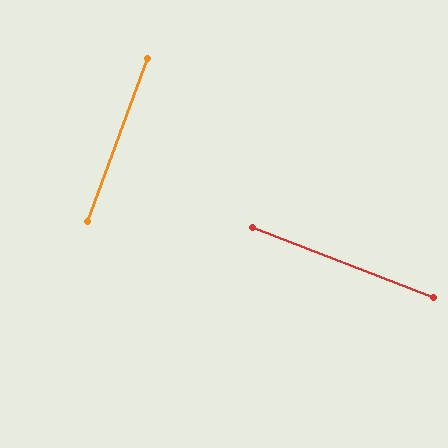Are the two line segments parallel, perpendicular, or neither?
Perpendicular — they meet at approximately 89°.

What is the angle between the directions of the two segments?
Approximately 89 degrees.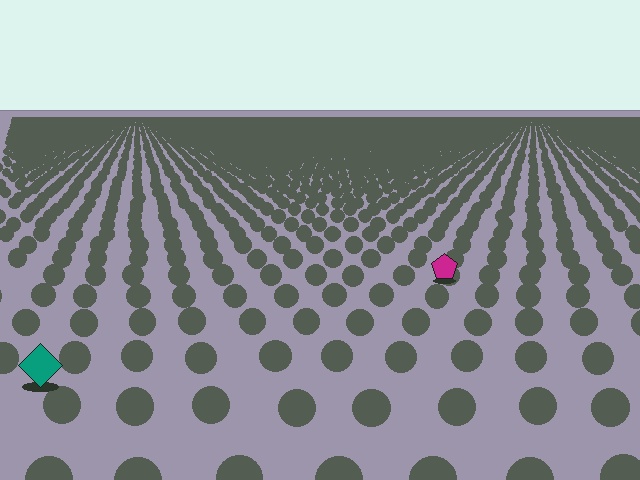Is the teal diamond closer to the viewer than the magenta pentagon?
Yes. The teal diamond is closer — you can tell from the texture gradient: the ground texture is coarser near it.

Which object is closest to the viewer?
The teal diamond is closest. The texture marks near it are larger and more spread out.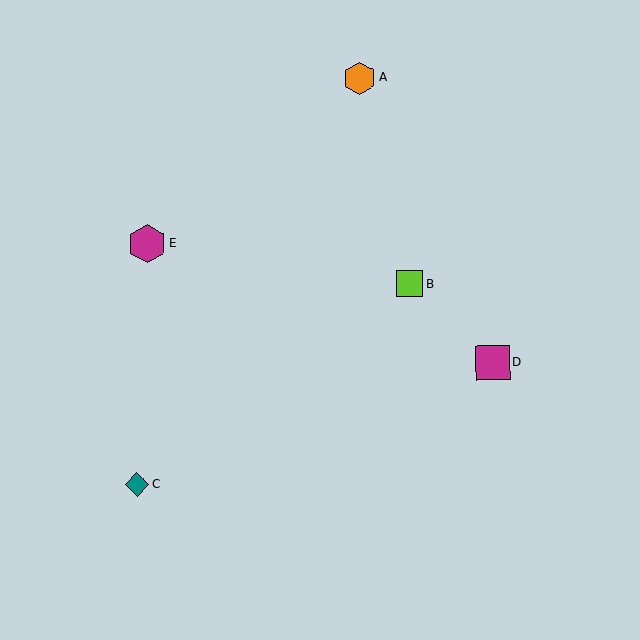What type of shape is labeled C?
Shape C is a teal diamond.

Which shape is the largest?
The magenta hexagon (labeled E) is the largest.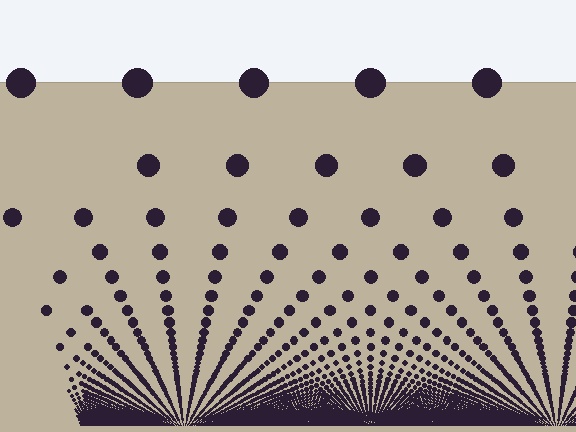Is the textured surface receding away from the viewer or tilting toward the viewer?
The surface appears to tilt toward the viewer. Texture elements get larger and sparser toward the top.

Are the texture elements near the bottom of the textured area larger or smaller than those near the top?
Smaller. The gradient is inverted — elements near the bottom are smaller and denser.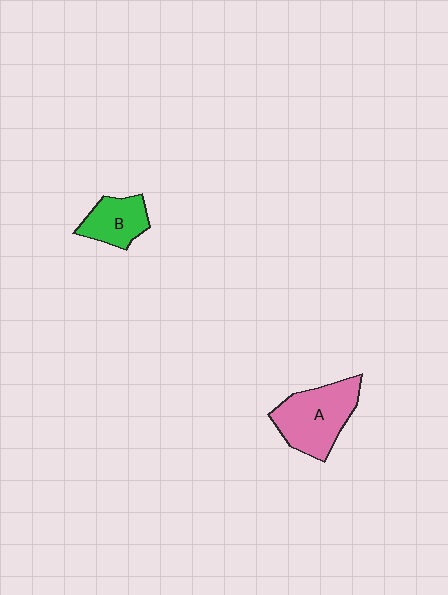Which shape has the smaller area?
Shape B (green).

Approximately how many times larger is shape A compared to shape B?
Approximately 1.7 times.